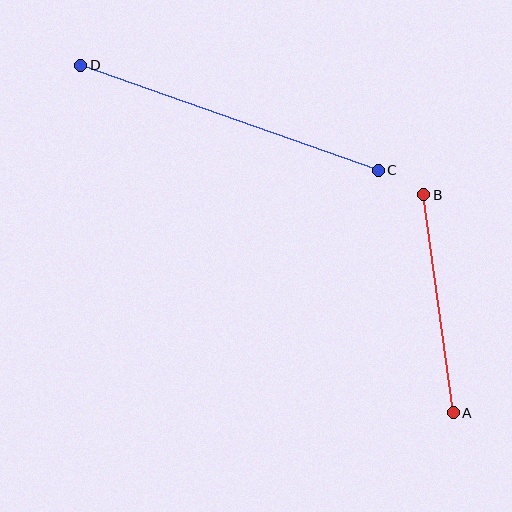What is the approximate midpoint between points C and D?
The midpoint is at approximately (230, 118) pixels.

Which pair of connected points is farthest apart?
Points C and D are farthest apart.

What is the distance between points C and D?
The distance is approximately 316 pixels.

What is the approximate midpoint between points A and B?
The midpoint is at approximately (438, 304) pixels.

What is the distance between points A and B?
The distance is approximately 220 pixels.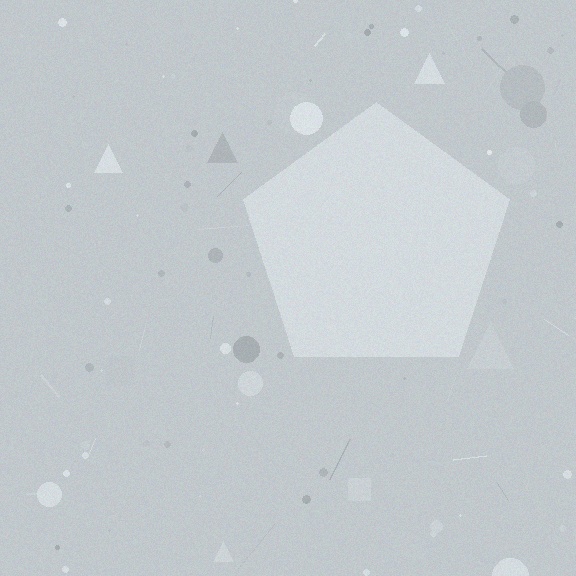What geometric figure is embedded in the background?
A pentagon is embedded in the background.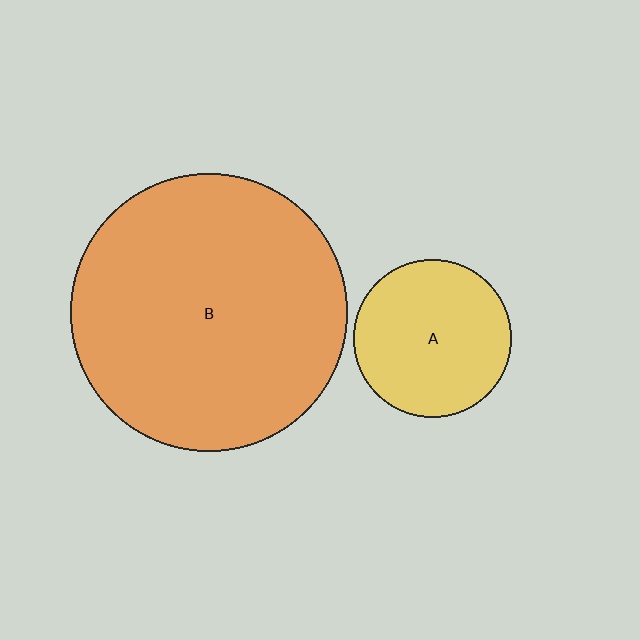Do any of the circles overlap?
No, none of the circles overlap.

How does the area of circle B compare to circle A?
Approximately 3.1 times.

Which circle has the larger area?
Circle B (orange).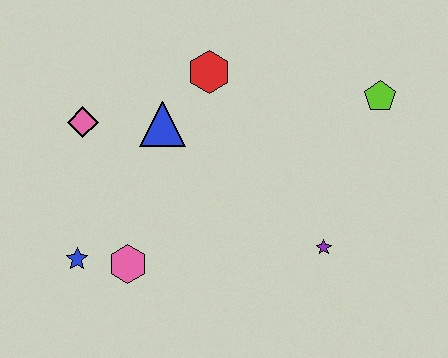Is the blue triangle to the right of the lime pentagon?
No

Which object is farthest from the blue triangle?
The lime pentagon is farthest from the blue triangle.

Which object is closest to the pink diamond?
The blue triangle is closest to the pink diamond.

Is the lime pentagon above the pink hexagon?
Yes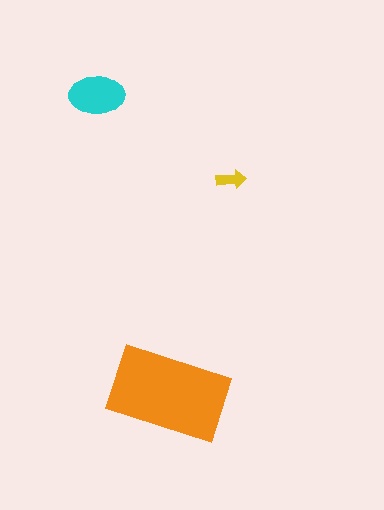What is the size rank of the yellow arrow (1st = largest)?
3rd.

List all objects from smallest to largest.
The yellow arrow, the cyan ellipse, the orange rectangle.